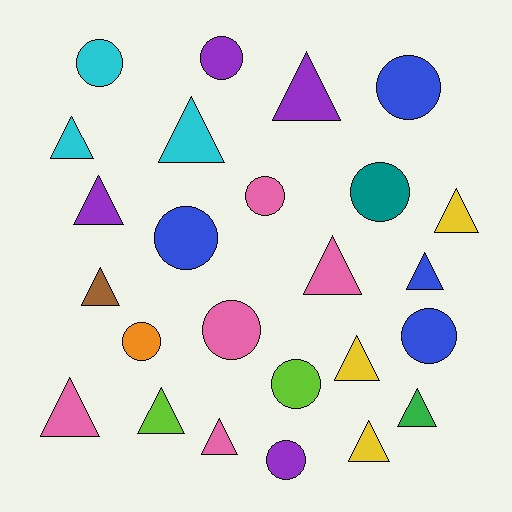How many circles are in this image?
There are 11 circles.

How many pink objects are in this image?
There are 5 pink objects.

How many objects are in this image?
There are 25 objects.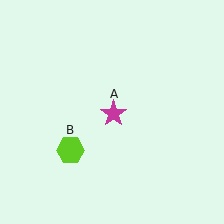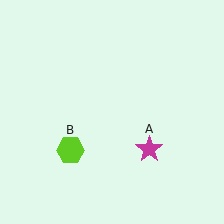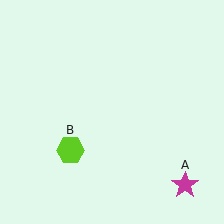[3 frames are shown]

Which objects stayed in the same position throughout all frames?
Lime hexagon (object B) remained stationary.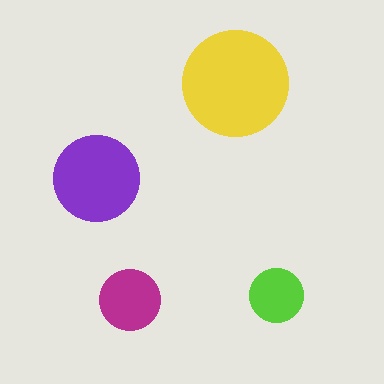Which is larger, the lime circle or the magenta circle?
The magenta one.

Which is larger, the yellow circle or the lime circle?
The yellow one.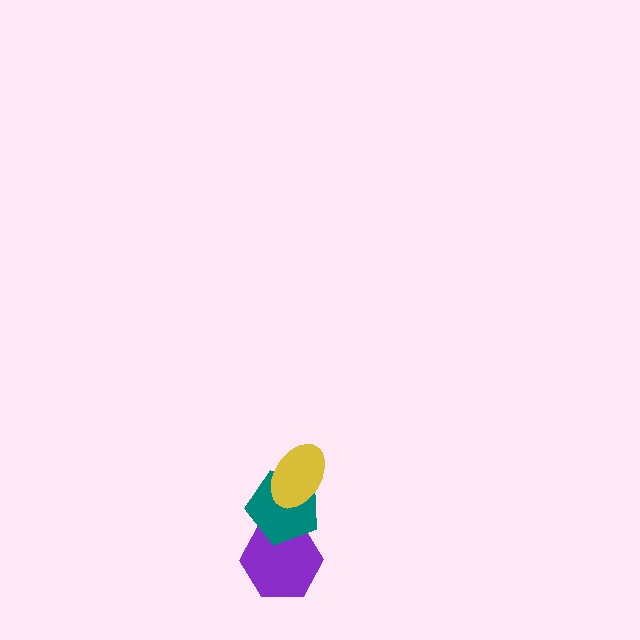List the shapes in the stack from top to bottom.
From top to bottom: the yellow ellipse, the teal pentagon, the purple hexagon.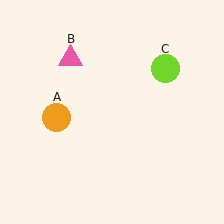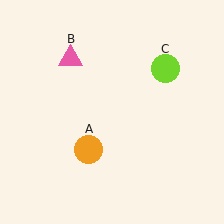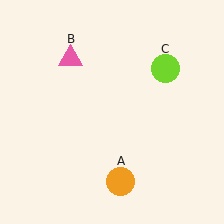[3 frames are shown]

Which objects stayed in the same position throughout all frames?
Pink triangle (object B) and lime circle (object C) remained stationary.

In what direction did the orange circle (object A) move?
The orange circle (object A) moved down and to the right.